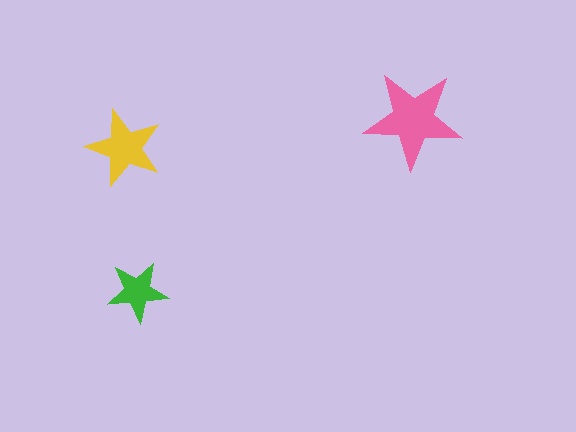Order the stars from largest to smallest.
the pink one, the yellow one, the green one.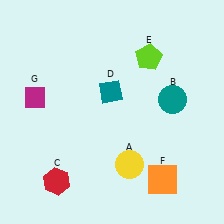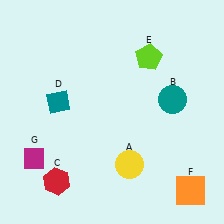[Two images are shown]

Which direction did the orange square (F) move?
The orange square (F) moved right.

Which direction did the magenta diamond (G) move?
The magenta diamond (G) moved down.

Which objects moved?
The objects that moved are: the teal diamond (D), the orange square (F), the magenta diamond (G).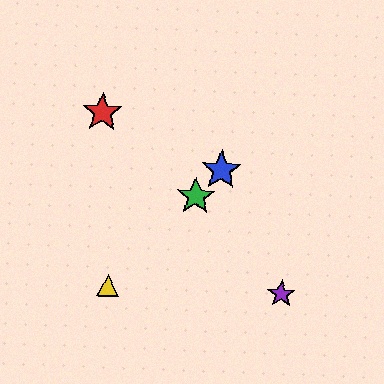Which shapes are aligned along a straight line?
The blue star, the green star, the yellow triangle are aligned along a straight line.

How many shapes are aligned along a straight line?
3 shapes (the blue star, the green star, the yellow triangle) are aligned along a straight line.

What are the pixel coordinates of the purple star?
The purple star is at (281, 294).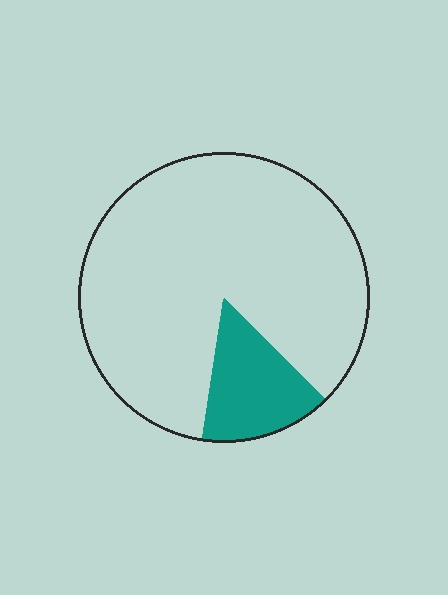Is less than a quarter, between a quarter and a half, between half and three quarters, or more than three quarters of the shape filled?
Less than a quarter.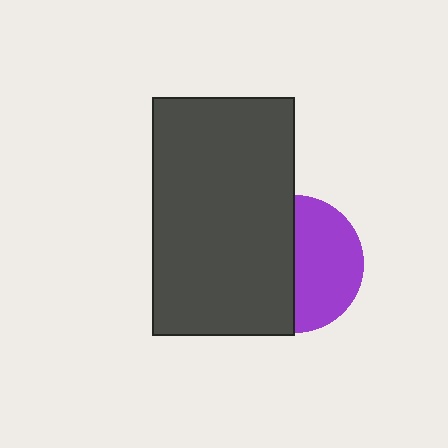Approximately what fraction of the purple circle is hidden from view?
Roughly 51% of the purple circle is hidden behind the dark gray rectangle.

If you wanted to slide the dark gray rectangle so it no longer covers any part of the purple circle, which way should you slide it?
Slide it left — that is the most direct way to separate the two shapes.